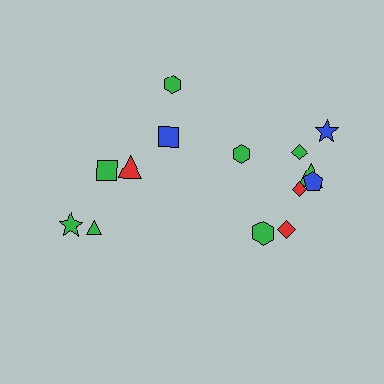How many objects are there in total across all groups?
There are 14 objects.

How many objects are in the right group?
There are 8 objects.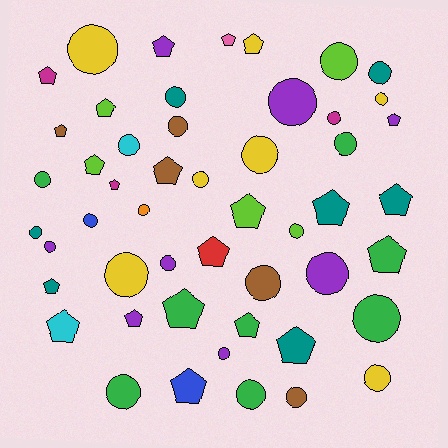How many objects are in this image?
There are 50 objects.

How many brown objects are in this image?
There are 5 brown objects.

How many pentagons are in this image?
There are 22 pentagons.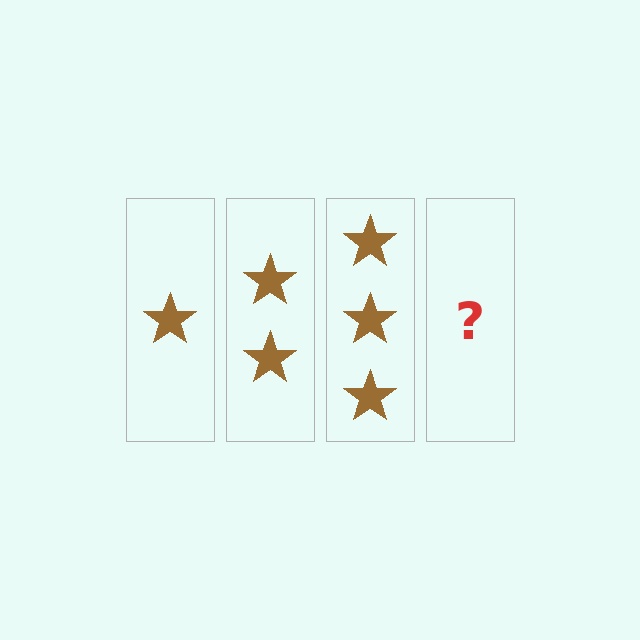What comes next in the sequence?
The next element should be 4 stars.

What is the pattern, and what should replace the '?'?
The pattern is that each step adds one more star. The '?' should be 4 stars.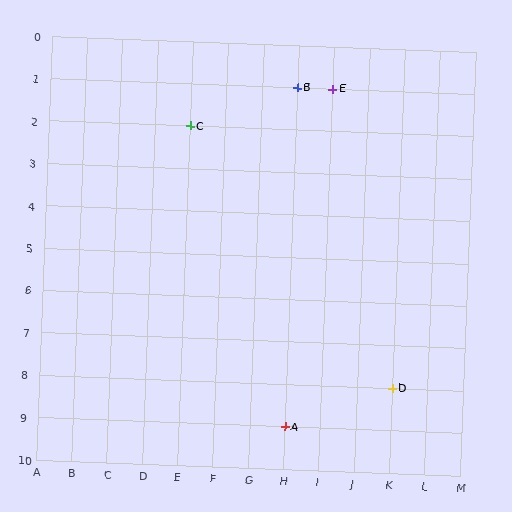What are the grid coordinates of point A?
Point A is at grid coordinates (H, 9).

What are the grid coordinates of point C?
Point C is at grid coordinates (E, 2).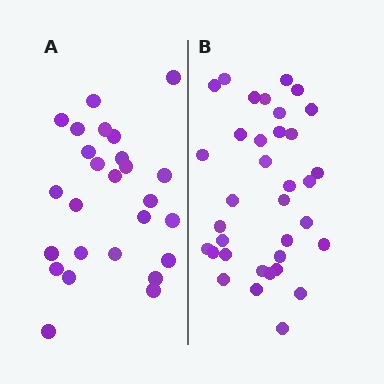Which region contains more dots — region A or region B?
Region B (the right region) has more dots.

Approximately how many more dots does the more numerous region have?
Region B has roughly 8 or so more dots than region A.